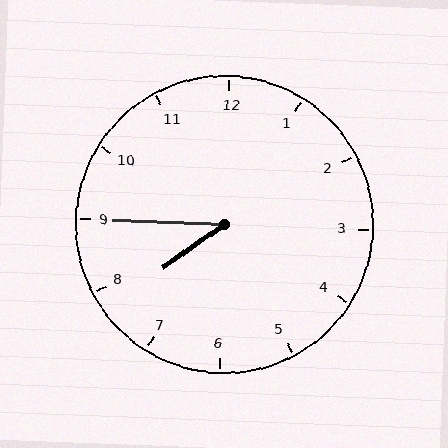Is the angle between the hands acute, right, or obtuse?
It is acute.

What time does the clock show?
7:45.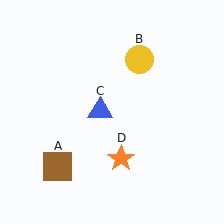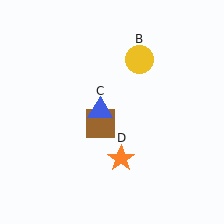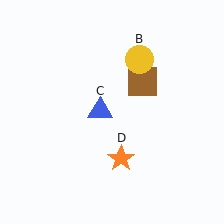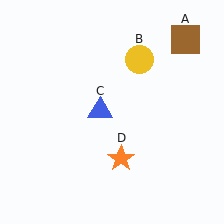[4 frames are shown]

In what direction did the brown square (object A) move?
The brown square (object A) moved up and to the right.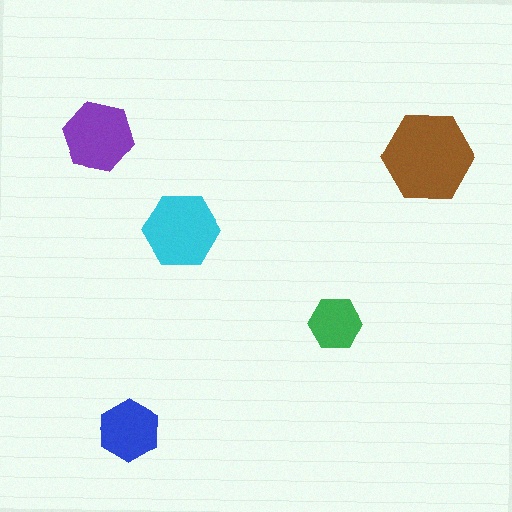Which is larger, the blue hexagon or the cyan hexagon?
The cyan one.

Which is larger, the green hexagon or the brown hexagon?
The brown one.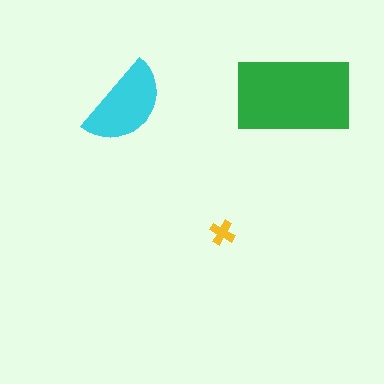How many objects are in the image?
There are 3 objects in the image.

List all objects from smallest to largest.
The yellow cross, the cyan semicircle, the green rectangle.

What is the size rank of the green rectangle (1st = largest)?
1st.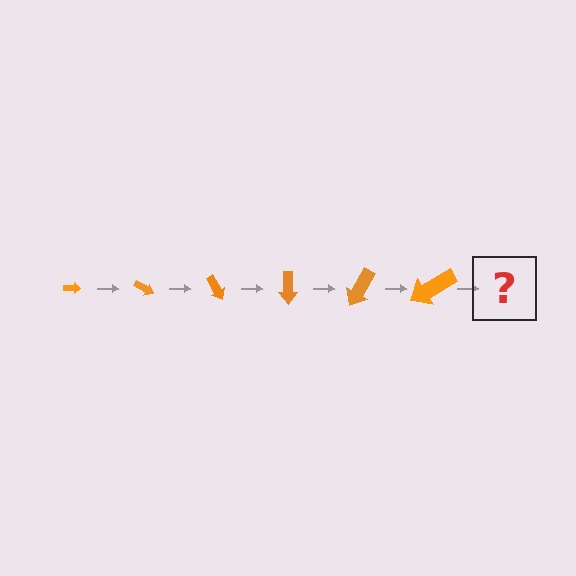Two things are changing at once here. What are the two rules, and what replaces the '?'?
The two rules are that the arrow grows larger each step and it rotates 30 degrees each step. The '?' should be an arrow, larger than the previous one and rotated 180 degrees from the start.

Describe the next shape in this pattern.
It should be an arrow, larger than the previous one and rotated 180 degrees from the start.